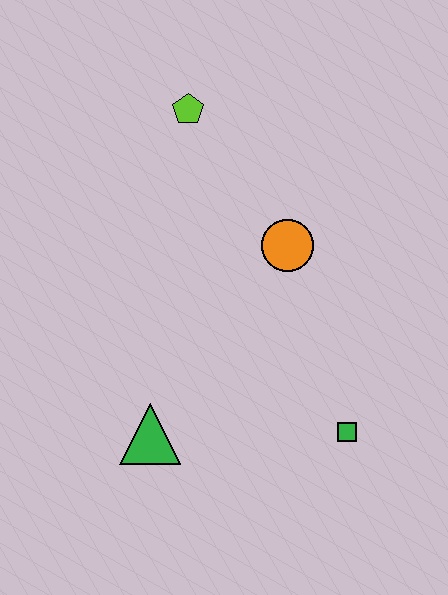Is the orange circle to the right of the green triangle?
Yes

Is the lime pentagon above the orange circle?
Yes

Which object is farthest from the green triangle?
The lime pentagon is farthest from the green triangle.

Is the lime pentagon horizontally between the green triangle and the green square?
Yes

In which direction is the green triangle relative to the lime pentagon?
The green triangle is below the lime pentagon.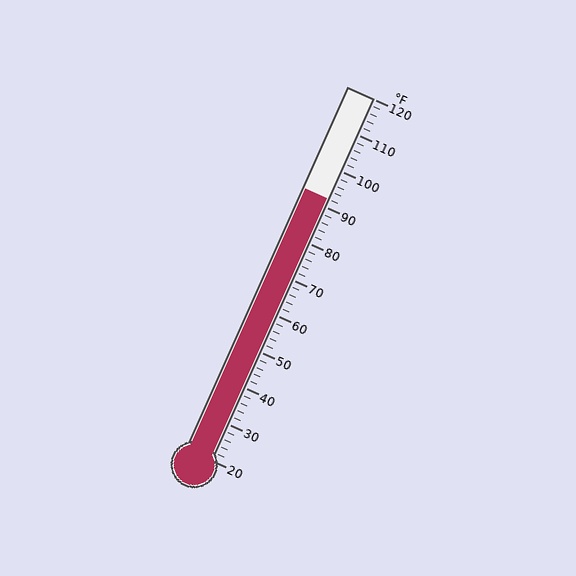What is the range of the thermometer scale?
The thermometer scale ranges from 20°F to 120°F.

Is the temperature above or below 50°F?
The temperature is above 50°F.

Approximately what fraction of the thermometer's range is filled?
The thermometer is filled to approximately 70% of its range.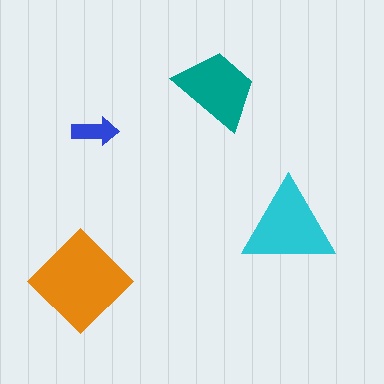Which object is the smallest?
The blue arrow.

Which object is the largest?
The orange diamond.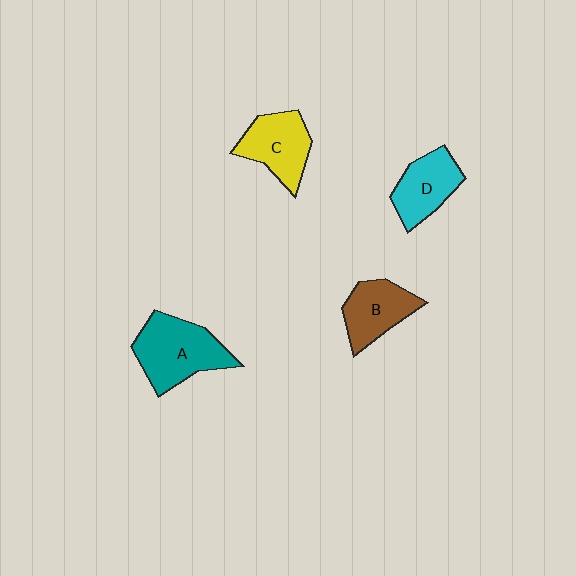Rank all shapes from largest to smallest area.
From largest to smallest: A (teal), C (yellow), B (brown), D (cyan).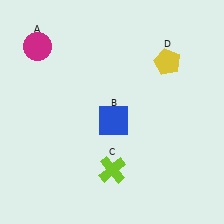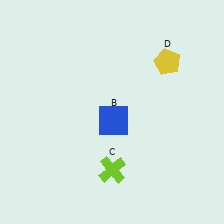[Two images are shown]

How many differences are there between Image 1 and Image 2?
There is 1 difference between the two images.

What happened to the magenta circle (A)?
The magenta circle (A) was removed in Image 2. It was in the top-left area of Image 1.